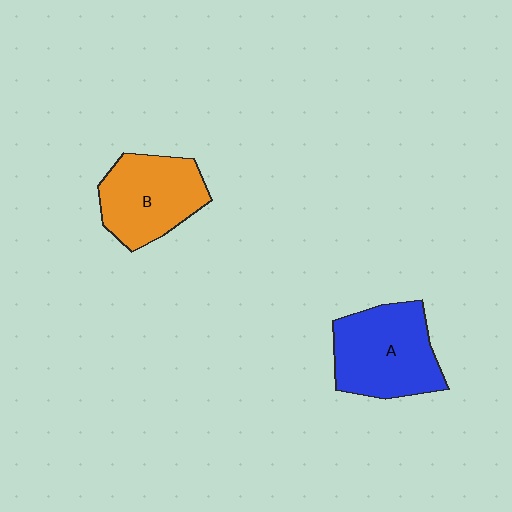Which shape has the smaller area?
Shape B (orange).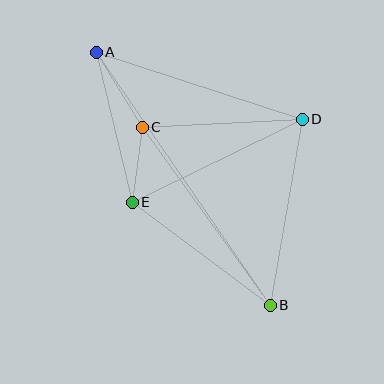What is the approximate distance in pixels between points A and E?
The distance between A and E is approximately 154 pixels.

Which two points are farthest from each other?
Points A and B are farthest from each other.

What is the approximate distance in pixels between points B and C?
The distance between B and C is approximately 219 pixels.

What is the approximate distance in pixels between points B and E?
The distance between B and E is approximately 172 pixels.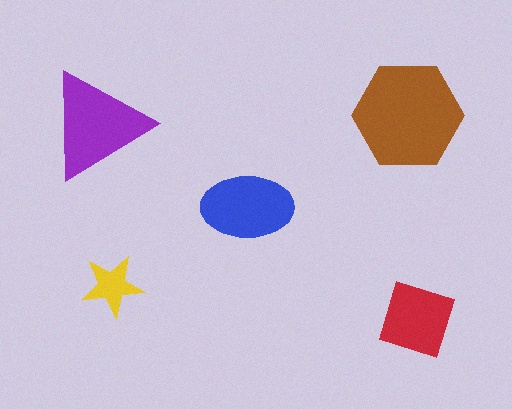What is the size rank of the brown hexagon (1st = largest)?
1st.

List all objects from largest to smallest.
The brown hexagon, the purple triangle, the blue ellipse, the red square, the yellow star.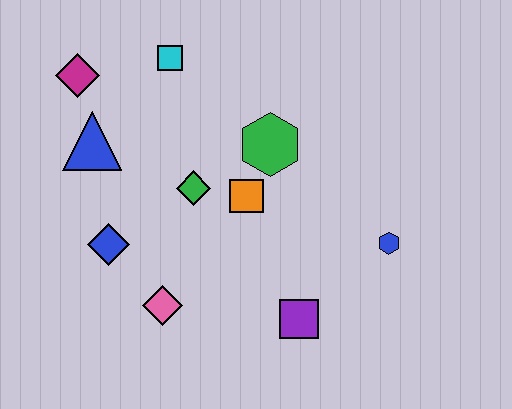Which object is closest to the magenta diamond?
The blue triangle is closest to the magenta diamond.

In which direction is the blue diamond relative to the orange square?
The blue diamond is to the left of the orange square.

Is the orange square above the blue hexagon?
Yes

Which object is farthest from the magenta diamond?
The blue hexagon is farthest from the magenta diamond.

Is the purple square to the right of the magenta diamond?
Yes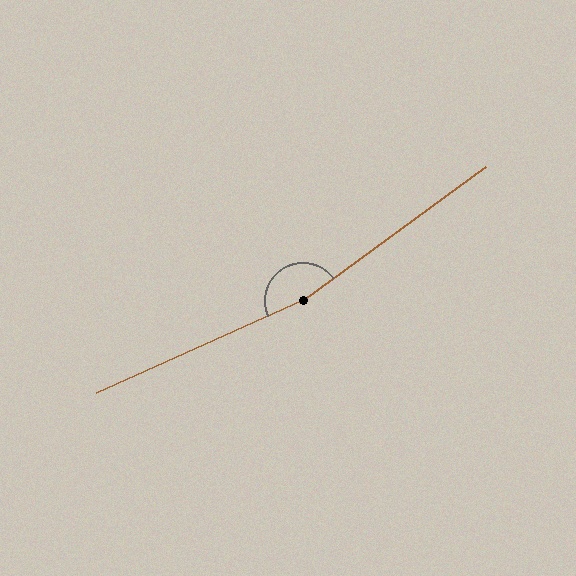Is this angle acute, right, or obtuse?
It is obtuse.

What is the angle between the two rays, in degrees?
Approximately 168 degrees.